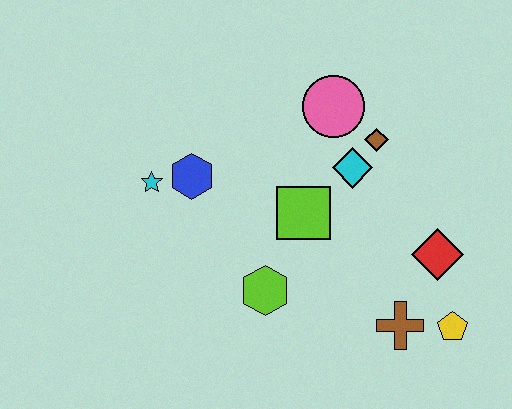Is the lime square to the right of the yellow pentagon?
No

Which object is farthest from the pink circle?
The yellow pentagon is farthest from the pink circle.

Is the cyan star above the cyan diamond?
No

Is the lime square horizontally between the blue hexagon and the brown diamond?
Yes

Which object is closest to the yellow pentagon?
The brown cross is closest to the yellow pentagon.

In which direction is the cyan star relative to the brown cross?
The cyan star is to the left of the brown cross.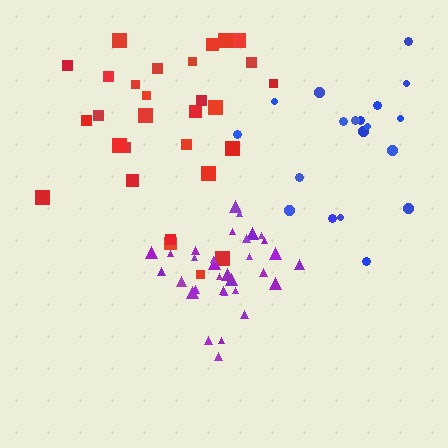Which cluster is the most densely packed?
Purple.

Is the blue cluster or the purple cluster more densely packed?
Purple.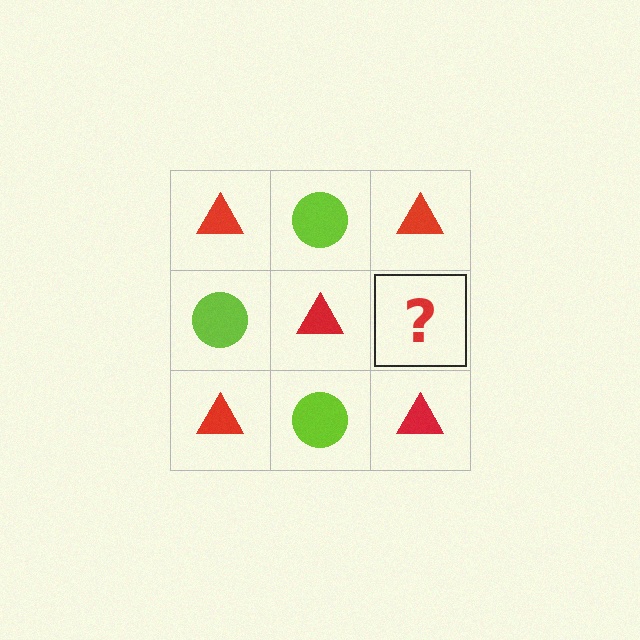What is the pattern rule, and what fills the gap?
The rule is that it alternates red triangle and lime circle in a checkerboard pattern. The gap should be filled with a lime circle.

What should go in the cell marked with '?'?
The missing cell should contain a lime circle.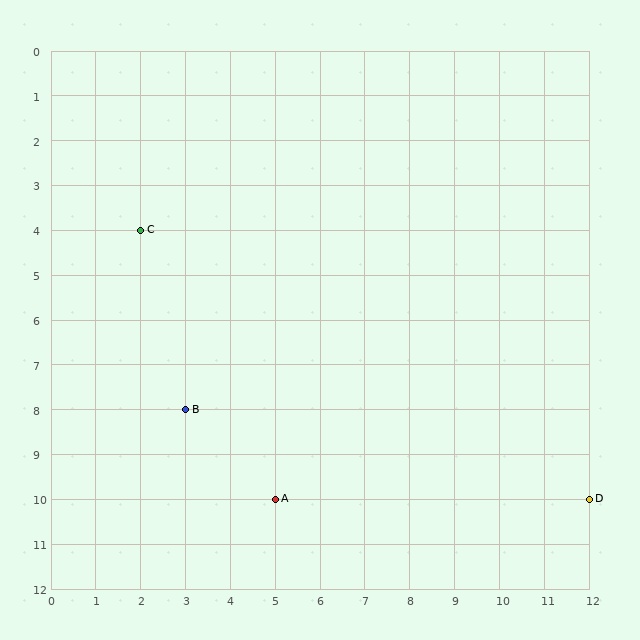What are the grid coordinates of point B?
Point B is at grid coordinates (3, 8).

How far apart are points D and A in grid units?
Points D and A are 7 columns apart.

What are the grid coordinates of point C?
Point C is at grid coordinates (2, 4).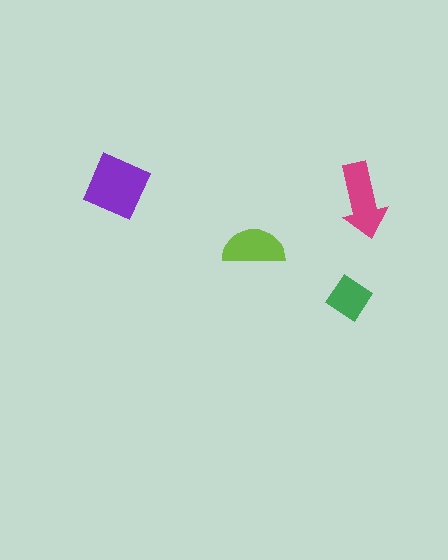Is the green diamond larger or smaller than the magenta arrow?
Smaller.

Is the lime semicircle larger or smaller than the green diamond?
Larger.